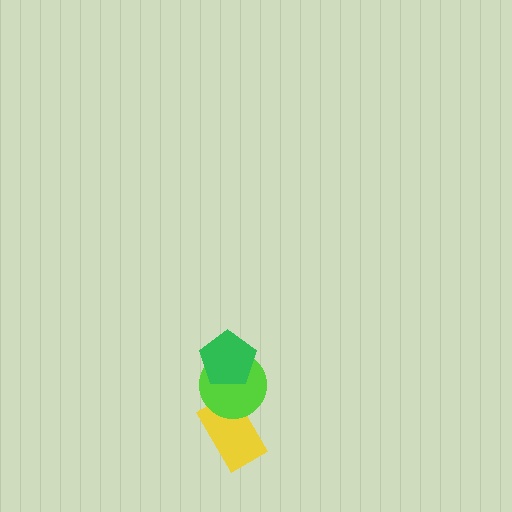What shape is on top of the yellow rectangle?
The lime circle is on top of the yellow rectangle.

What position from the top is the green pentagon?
The green pentagon is 1st from the top.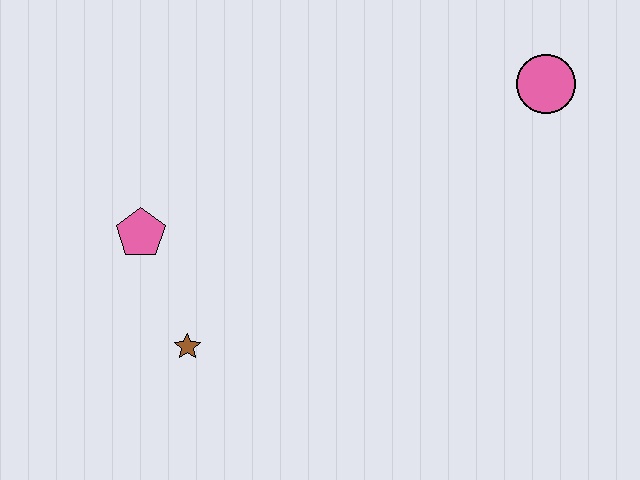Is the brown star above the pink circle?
No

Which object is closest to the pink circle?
The pink pentagon is closest to the pink circle.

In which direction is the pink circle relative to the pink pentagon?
The pink circle is to the right of the pink pentagon.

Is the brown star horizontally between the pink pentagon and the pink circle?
Yes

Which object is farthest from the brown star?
The pink circle is farthest from the brown star.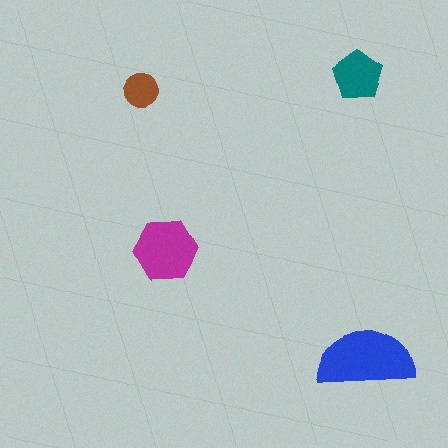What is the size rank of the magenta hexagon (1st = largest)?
2nd.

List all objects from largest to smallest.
The blue semicircle, the magenta hexagon, the teal pentagon, the brown circle.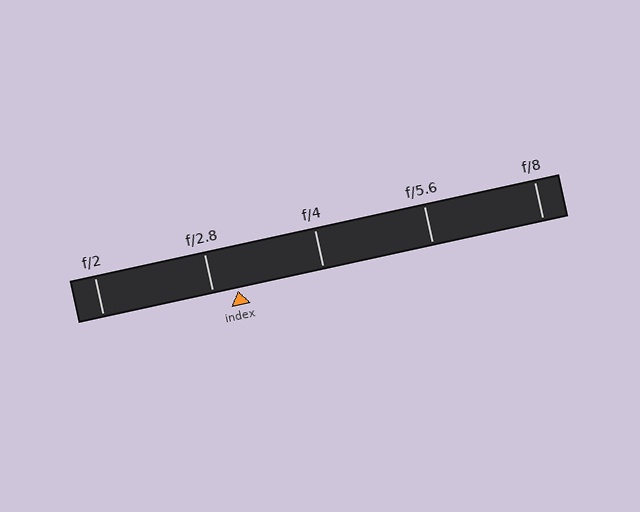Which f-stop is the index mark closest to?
The index mark is closest to f/2.8.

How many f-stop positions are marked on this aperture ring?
There are 5 f-stop positions marked.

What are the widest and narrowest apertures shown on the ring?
The widest aperture shown is f/2 and the narrowest is f/8.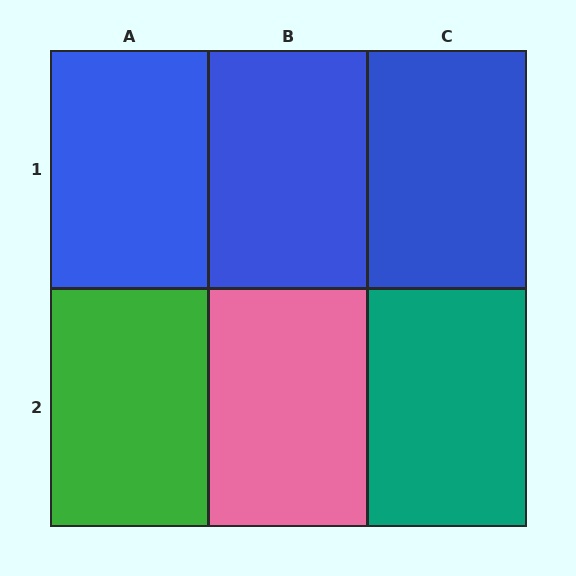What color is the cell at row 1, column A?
Blue.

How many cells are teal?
1 cell is teal.